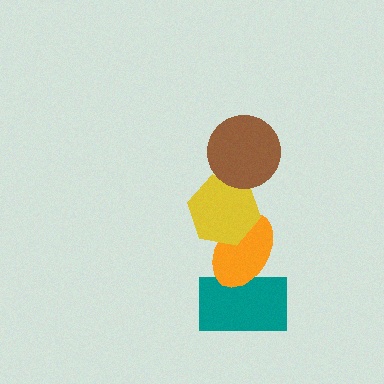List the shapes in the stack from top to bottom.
From top to bottom: the brown circle, the yellow hexagon, the orange ellipse, the teal rectangle.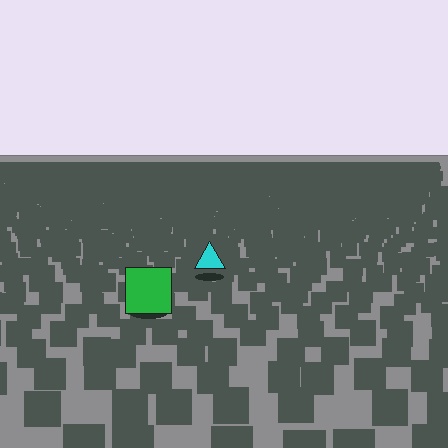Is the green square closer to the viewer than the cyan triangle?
Yes. The green square is closer — you can tell from the texture gradient: the ground texture is coarser near it.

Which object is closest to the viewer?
The green square is closest. The texture marks near it are larger and more spread out.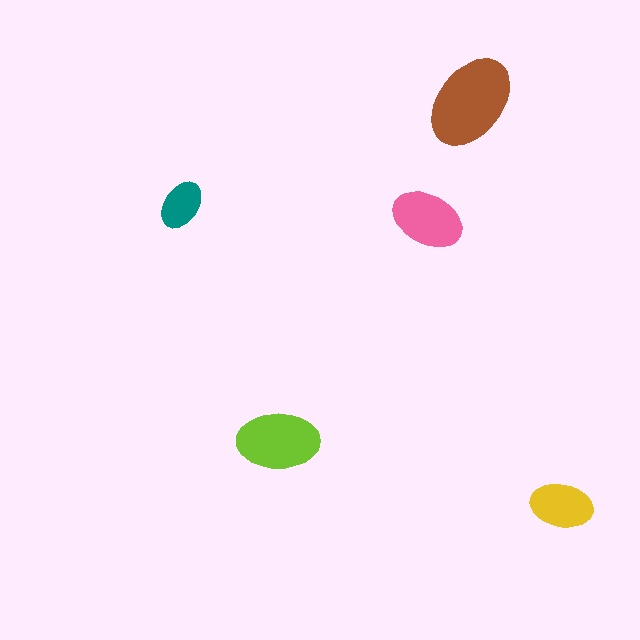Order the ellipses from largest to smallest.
the brown one, the lime one, the pink one, the yellow one, the teal one.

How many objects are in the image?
There are 5 objects in the image.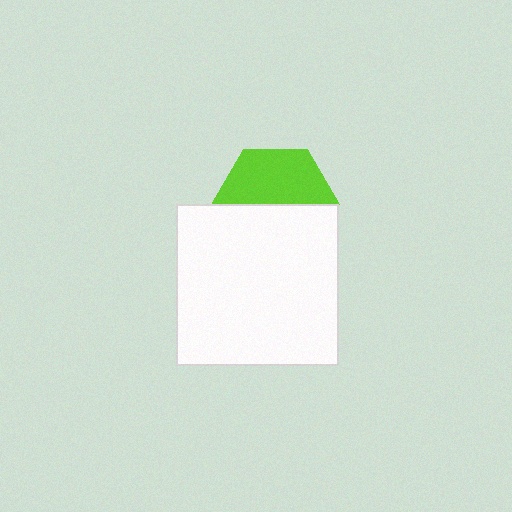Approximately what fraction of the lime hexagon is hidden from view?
Roughly 51% of the lime hexagon is hidden behind the white square.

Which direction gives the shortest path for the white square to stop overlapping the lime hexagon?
Moving down gives the shortest separation.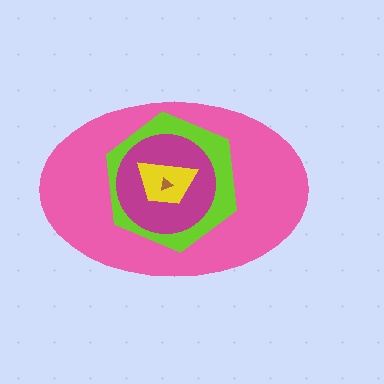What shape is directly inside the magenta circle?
The yellow trapezoid.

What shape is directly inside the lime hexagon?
The magenta circle.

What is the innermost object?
The brown triangle.